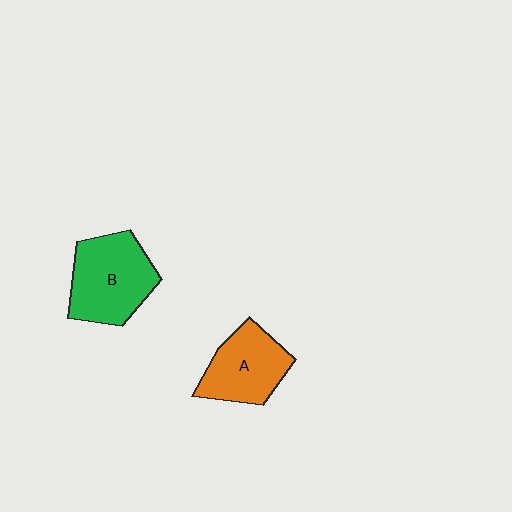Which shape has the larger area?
Shape B (green).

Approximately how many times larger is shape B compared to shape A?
Approximately 1.2 times.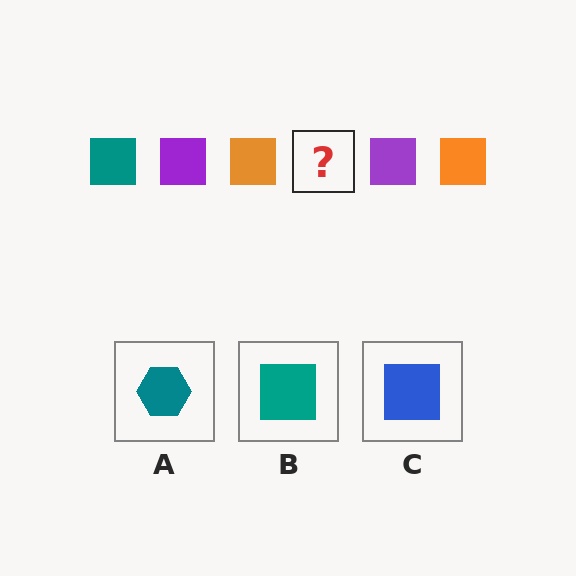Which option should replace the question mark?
Option B.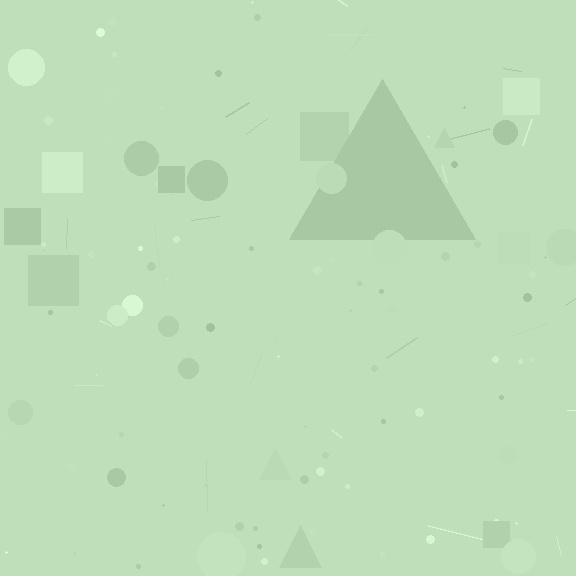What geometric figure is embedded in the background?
A triangle is embedded in the background.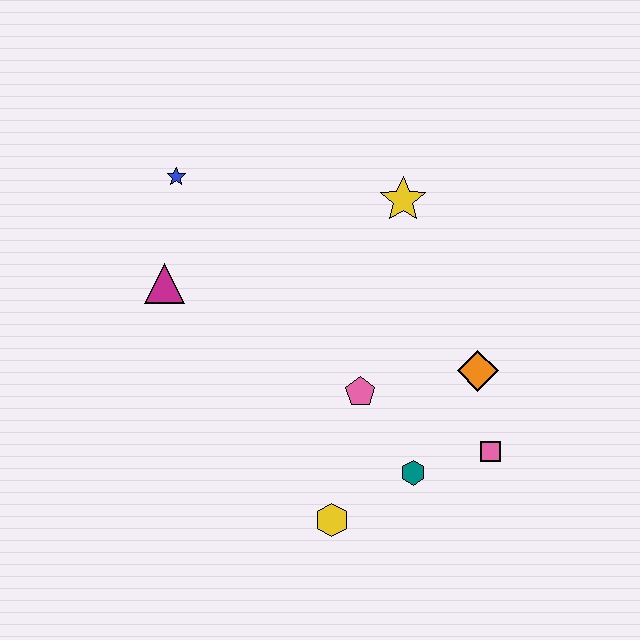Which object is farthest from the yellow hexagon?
The blue star is farthest from the yellow hexagon.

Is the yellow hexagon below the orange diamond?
Yes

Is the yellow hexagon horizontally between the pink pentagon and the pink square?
No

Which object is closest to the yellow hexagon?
The teal hexagon is closest to the yellow hexagon.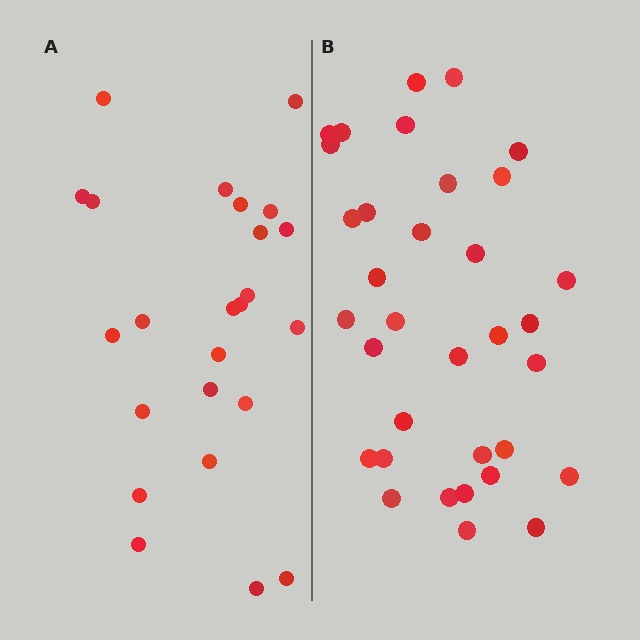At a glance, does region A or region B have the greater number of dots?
Region B (the right region) has more dots.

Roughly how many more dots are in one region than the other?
Region B has roughly 10 or so more dots than region A.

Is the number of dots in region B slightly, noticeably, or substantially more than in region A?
Region B has noticeably more, but not dramatically so. The ratio is roughly 1.4 to 1.